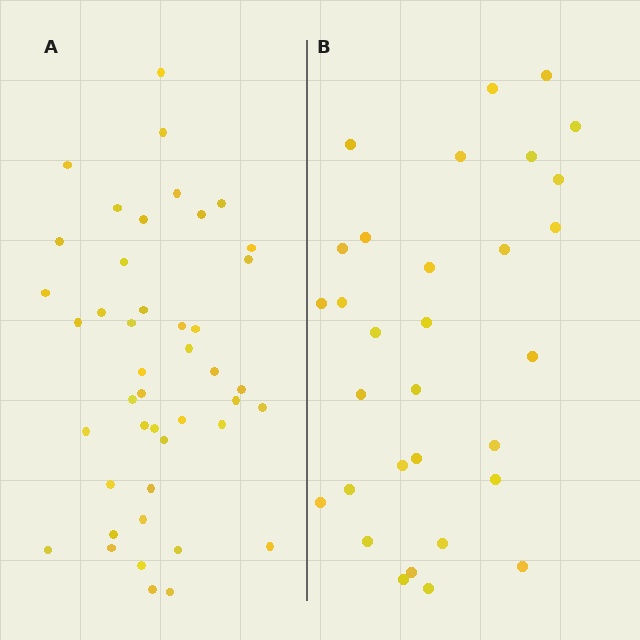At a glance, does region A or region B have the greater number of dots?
Region A (the left region) has more dots.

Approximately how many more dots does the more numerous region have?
Region A has approximately 15 more dots than region B.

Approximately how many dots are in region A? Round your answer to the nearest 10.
About 40 dots. (The exact count is 44, which rounds to 40.)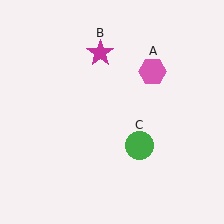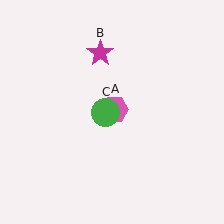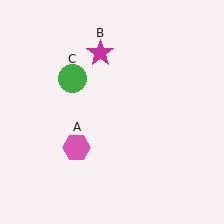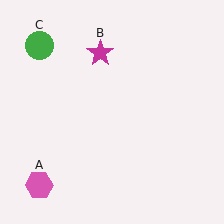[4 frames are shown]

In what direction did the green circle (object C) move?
The green circle (object C) moved up and to the left.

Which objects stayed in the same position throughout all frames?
Magenta star (object B) remained stationary.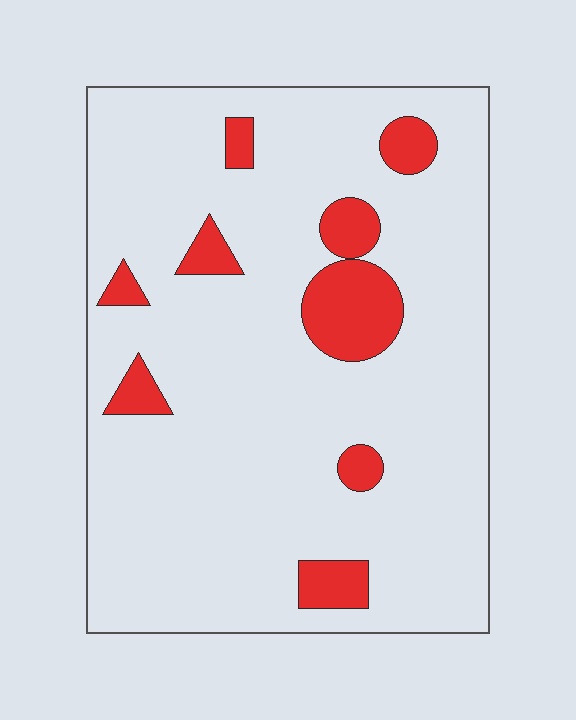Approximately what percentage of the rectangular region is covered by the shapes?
Approximately 10%.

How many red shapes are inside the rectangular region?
9.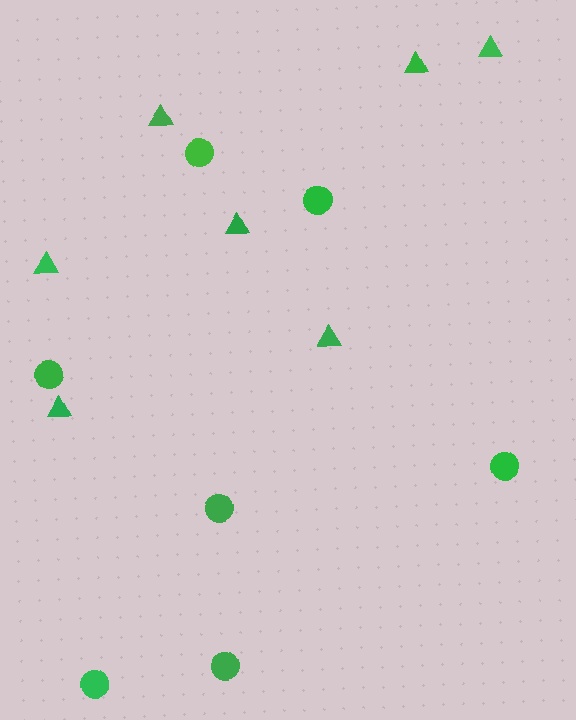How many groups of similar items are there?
There are 2 groups: one group of triangles (7) and one group of circles (7).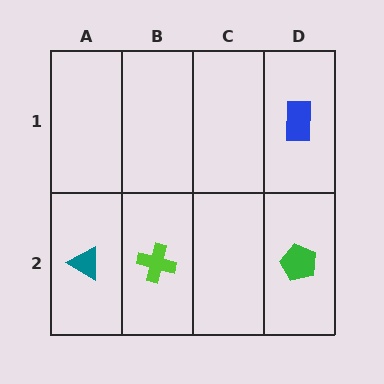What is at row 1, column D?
A blue rectangle.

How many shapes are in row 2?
3 shapes.